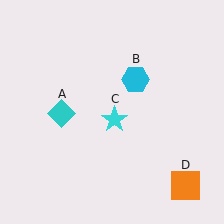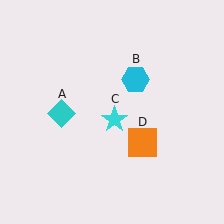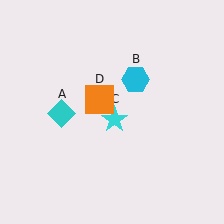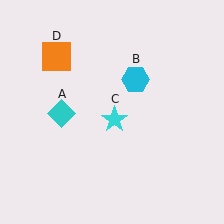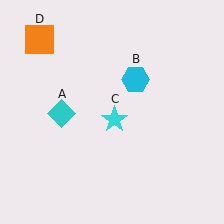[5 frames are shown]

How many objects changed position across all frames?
1 object changed position: orange square (object D).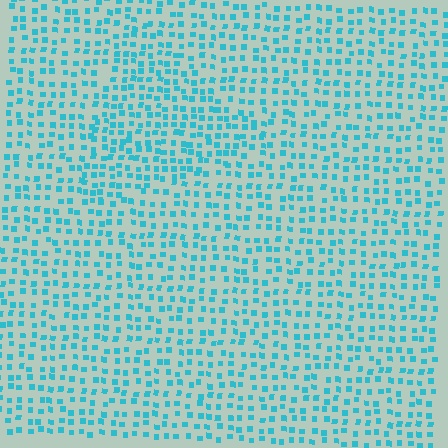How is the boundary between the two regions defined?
The boundary is defined by a change in element density (approximately 1.4x ratio). All elements are the same color, size, and shape.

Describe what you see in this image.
The image contains small cyan elements arranged at two different densities. A triangle-shaped region is visible where the elements are more densely packed than the surrounding area.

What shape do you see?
I see a triangle.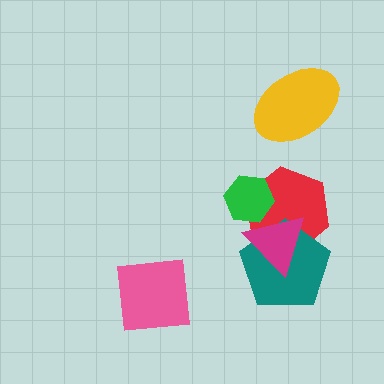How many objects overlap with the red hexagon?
3 objects overlap with the red hexagon.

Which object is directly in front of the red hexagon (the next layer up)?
The teal pentagon is directly in front of the red hexagon.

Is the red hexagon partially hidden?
Yes, it is partially covered by another shape.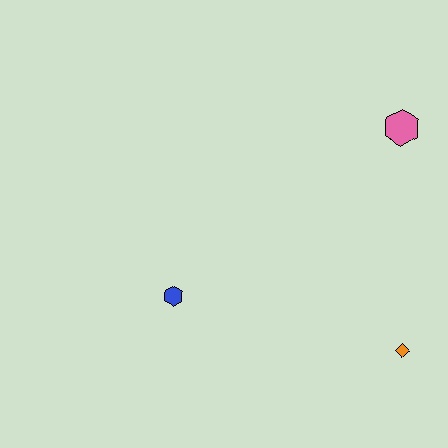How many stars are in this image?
There are no stars.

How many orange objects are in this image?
There is 1 orange object.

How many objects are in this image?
There are 3 objects.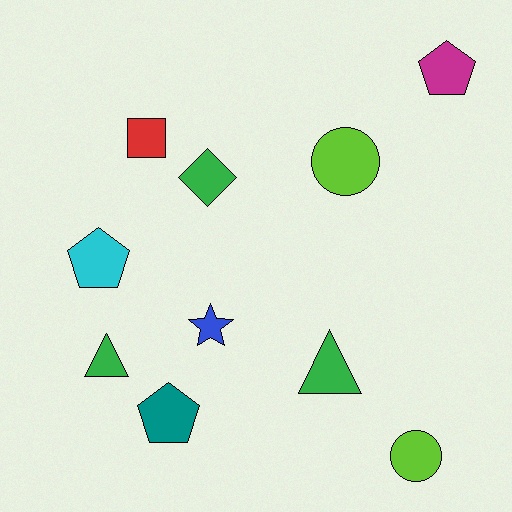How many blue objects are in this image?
There is 1 blue object.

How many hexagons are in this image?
There are no hexagons.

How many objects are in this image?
There are 10 objects.